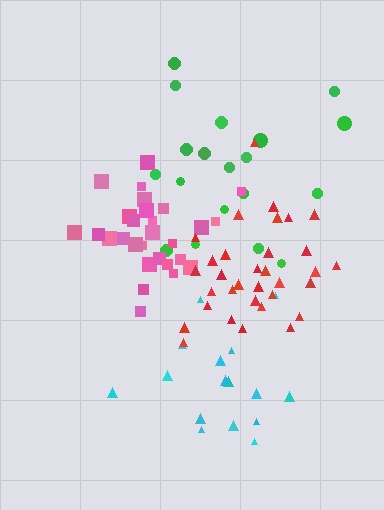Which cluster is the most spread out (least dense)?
Green.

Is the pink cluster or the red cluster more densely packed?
Pink.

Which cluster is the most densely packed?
Pink.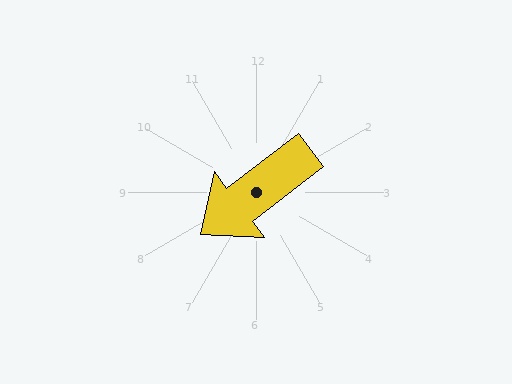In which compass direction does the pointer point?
Southwest.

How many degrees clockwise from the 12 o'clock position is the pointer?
Approximately 233 degrees.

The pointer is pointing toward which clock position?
Roughly 8 o'clock.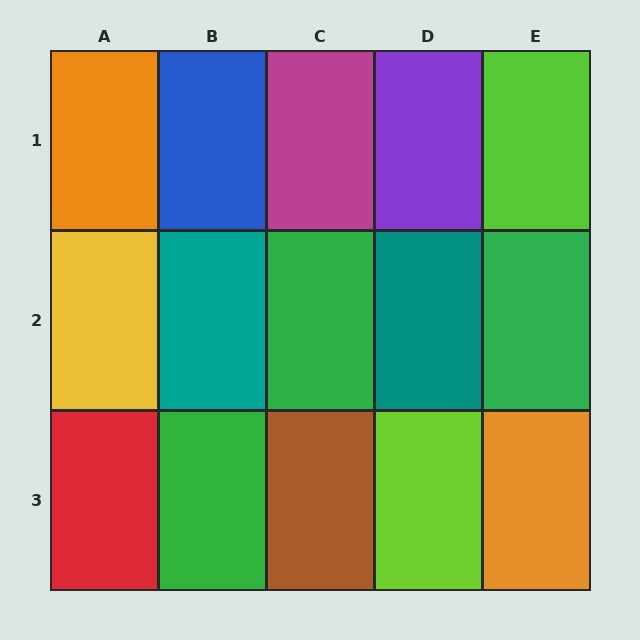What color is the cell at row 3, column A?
Red.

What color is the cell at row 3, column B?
Green.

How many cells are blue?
1 cell is blue.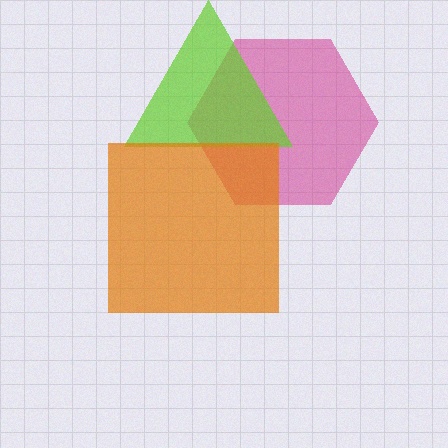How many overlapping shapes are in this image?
There are 3 overlapping shapes in the image.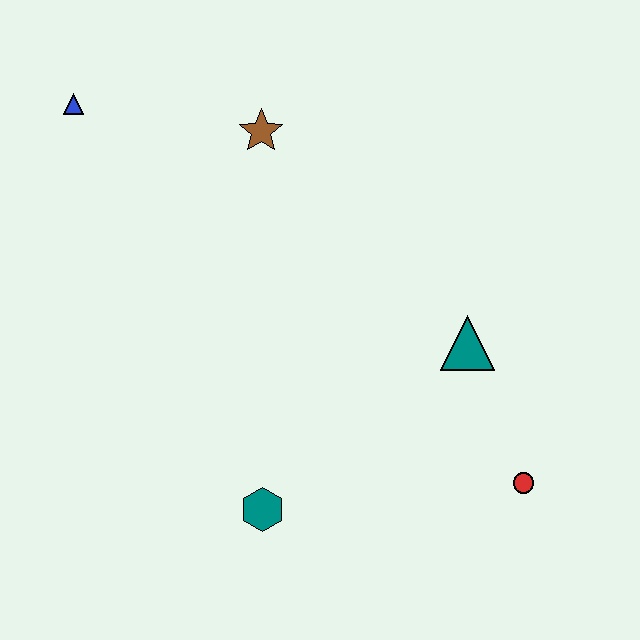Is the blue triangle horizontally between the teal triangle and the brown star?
No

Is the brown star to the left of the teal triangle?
Yes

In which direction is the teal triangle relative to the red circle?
The teal triangle is above the red circle.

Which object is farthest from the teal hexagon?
The blue triangle is farthest from the teal hexagon.